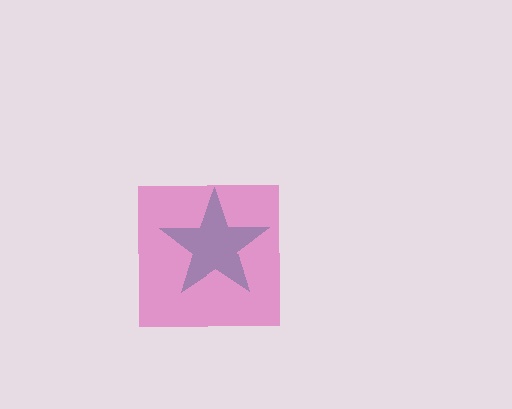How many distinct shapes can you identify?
There are 2 distinct shapes: a teal star, a pink square.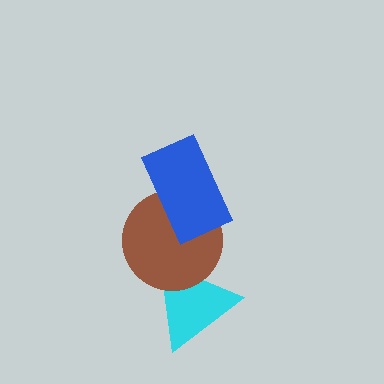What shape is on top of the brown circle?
The blue rectangle is on top of the brown circle.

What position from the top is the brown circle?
The brown circle is 2nd from the top.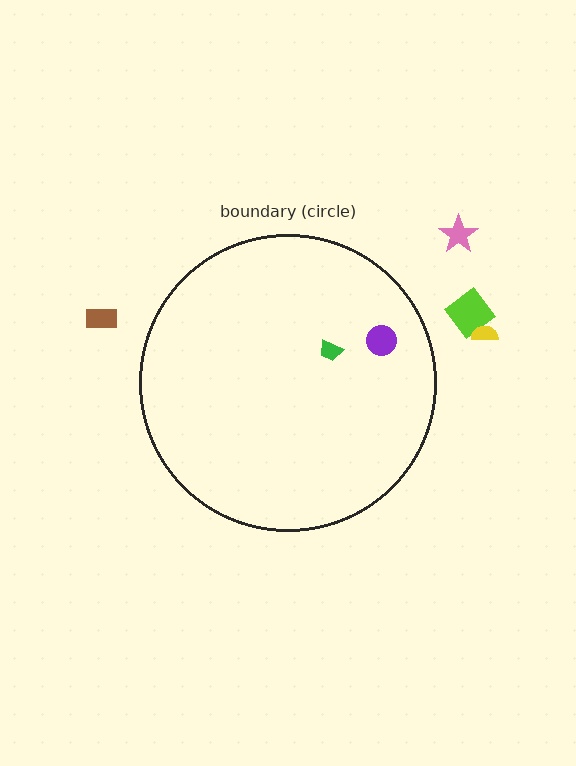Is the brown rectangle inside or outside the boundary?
Outside.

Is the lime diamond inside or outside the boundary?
Outside.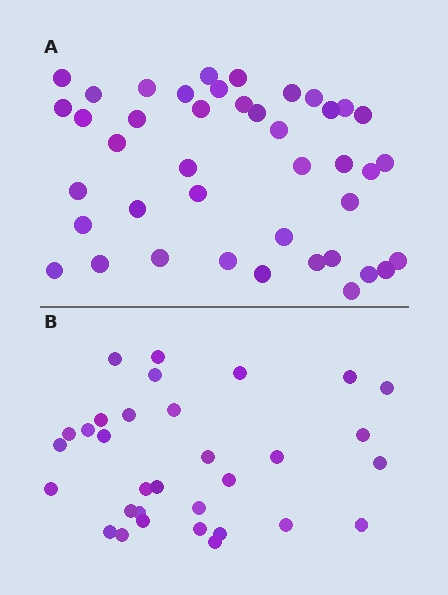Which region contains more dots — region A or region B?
Region A (the top region) has more dots.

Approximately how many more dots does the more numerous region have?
Region A has roughly 10 or so more dots than region B.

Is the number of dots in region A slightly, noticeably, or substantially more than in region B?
Region A has noticeably more, but not dramatically so. The ratio is roughly 1.3 to 1.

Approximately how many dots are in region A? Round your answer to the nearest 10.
About 40 dots. (The exact count is 42, which rounds to 40.)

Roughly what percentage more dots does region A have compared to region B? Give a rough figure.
About 30% more.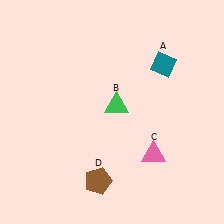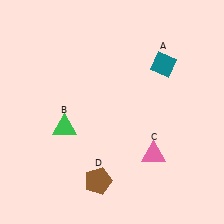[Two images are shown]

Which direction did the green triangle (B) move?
The green triangle (B) moved left.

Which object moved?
The green triangle (B) moved left.